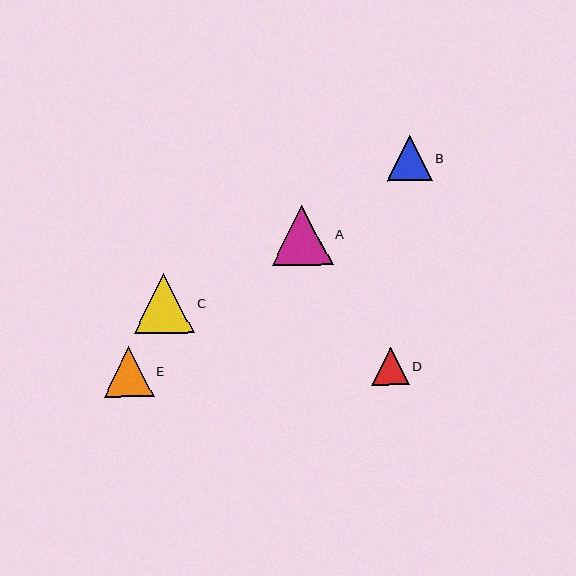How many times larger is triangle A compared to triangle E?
Triangle A is approximately 1.2 times the size of triangle E.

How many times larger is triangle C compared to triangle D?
Triangle C is approximately 1.6 times the size of triangle D.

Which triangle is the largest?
Triangle A is the largest with a size of approximately 60 pixels.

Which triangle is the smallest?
Triangle D is the smallest with a size of approximately 37 pixels.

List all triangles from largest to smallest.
From largest to smallest: A, C, E, B, D.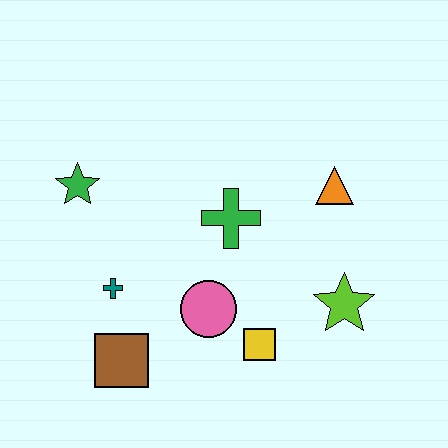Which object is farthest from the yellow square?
The green star is farthest from the yellow square.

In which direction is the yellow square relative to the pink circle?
The yellow square is to the right of the pink circle.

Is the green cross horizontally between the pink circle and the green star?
No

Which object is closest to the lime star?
The yellow square is closest to the lime star.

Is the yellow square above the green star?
No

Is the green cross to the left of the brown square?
No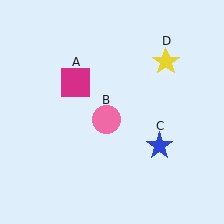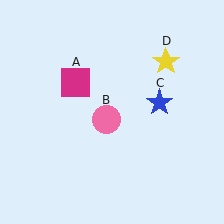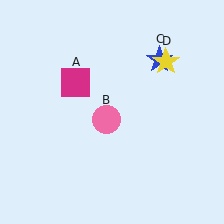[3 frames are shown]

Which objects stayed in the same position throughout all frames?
Magenta square (object A) and pink circle (object B) and yellow star (object D) remained stationary.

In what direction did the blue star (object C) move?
The blue star (object C) moved up.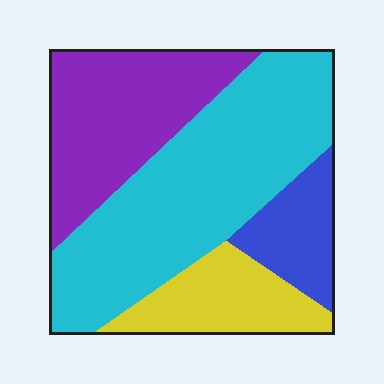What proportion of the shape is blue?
Blue covers 11% of the shape.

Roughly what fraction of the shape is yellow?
Yellow covers about 15% of the shape.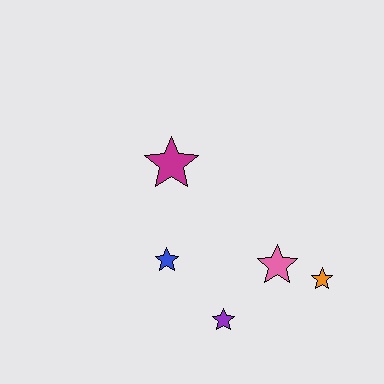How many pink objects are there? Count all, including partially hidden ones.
There is 1 pink object.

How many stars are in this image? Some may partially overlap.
There are 5 stars.